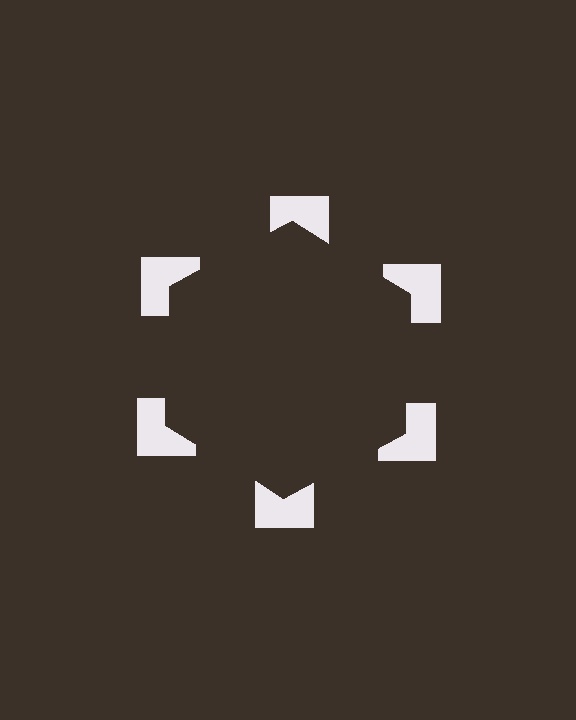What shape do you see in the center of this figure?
An illusory hexagon — its edges are inferred from the aligned wedge cuts in the notched squares, not physically drawn.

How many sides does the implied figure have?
6 sides.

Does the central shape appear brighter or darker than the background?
It typically appears slightly darker than the background, even though no actual brightness change is drawn.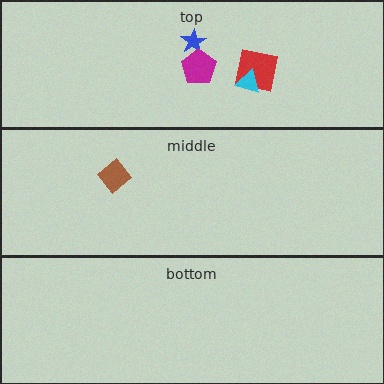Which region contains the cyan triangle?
The top region.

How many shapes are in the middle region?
1.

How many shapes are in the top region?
4.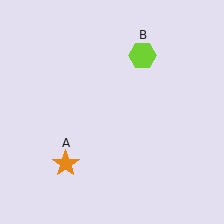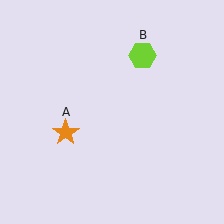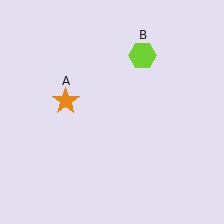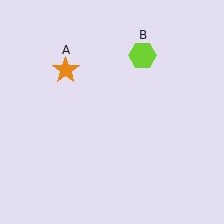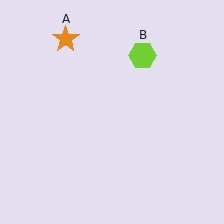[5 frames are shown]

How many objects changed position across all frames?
1 object changed position: orange star (object A).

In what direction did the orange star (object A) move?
The orange star (object A) moved up.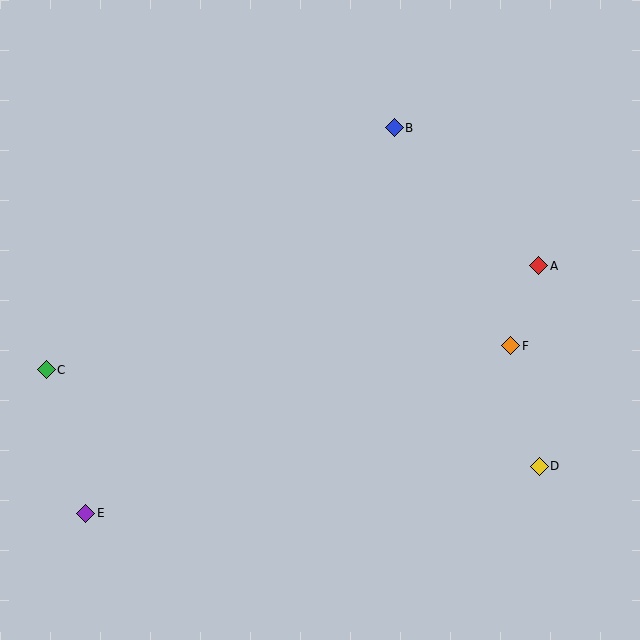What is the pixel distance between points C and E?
The distance between C and E is 149 pixels.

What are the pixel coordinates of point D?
Point D is at (539, 466).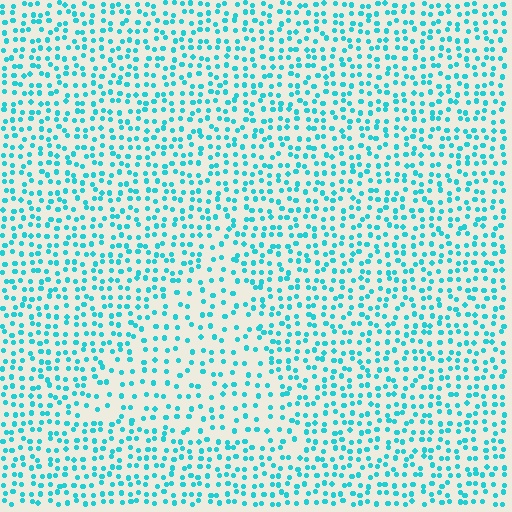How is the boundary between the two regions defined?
The boundary is defined by a change in element density (approximately 1.7x ratio). All elements are the same color, size, and shape.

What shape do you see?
I see a triangle.